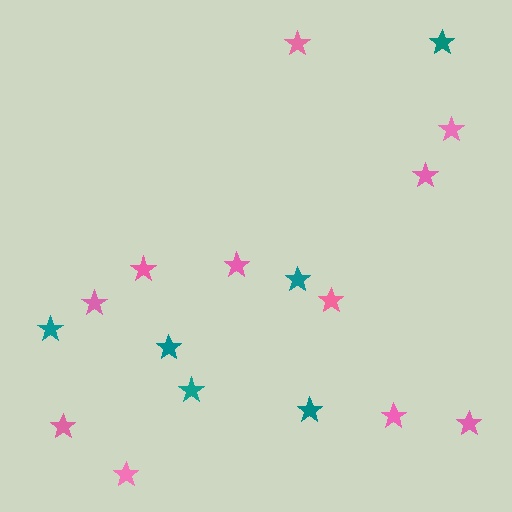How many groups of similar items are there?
There are 2 groups: one group of pink stars (11) and one group of teal stars (6).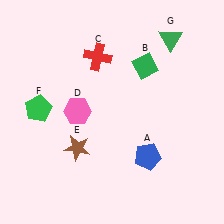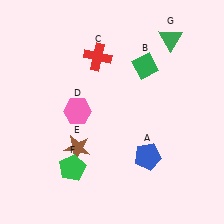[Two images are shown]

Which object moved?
The green pentagon (F) moved down.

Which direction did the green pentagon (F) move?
The green pentagon (F) moved down.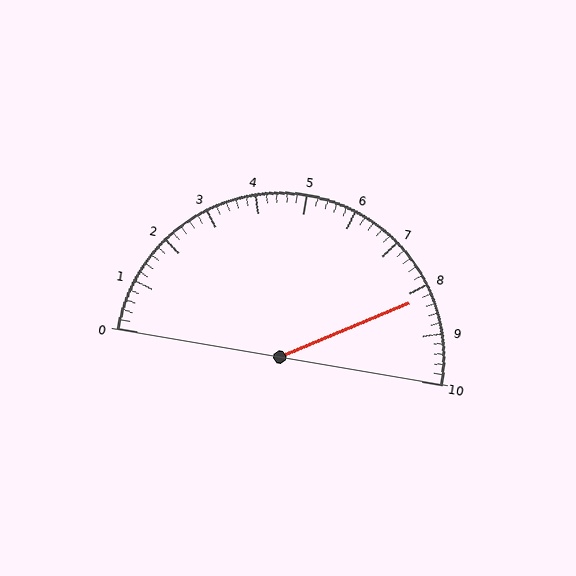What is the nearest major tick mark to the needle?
The nearest major tick mark is 8.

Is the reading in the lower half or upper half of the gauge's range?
The reading is in the upper half of the range (0 to 10).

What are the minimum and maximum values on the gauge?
The gauge ranges from 0 to 10.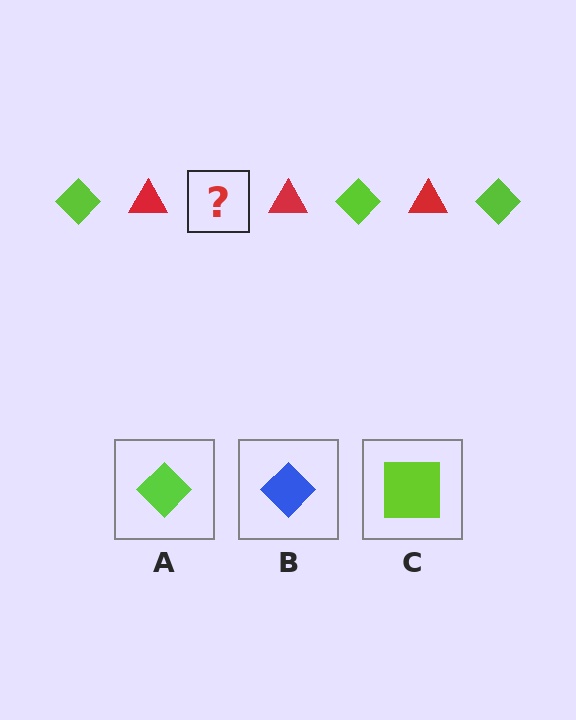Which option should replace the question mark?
Option A.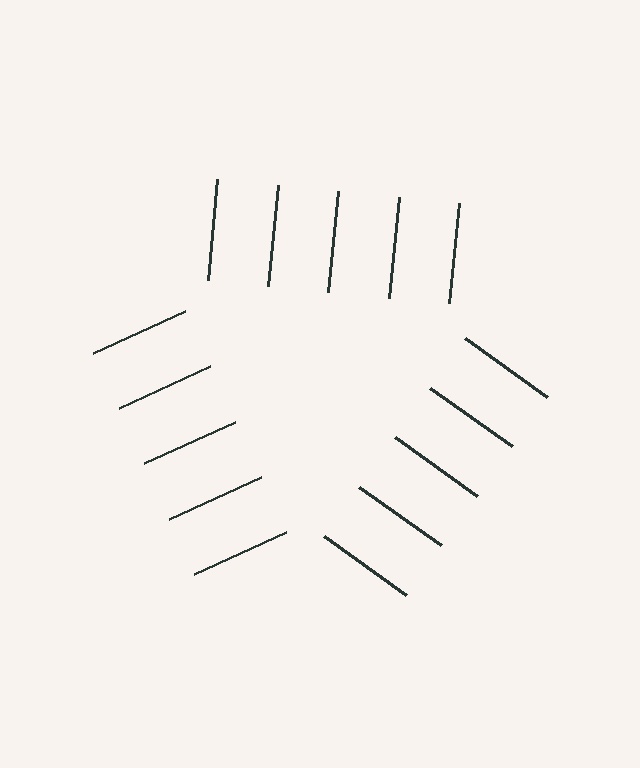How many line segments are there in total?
15 — 5 along each of the 3 edges.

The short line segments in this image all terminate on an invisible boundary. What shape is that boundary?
An illusory triangle — the line segments terminate on its edges but no continuous stroke is drawn.